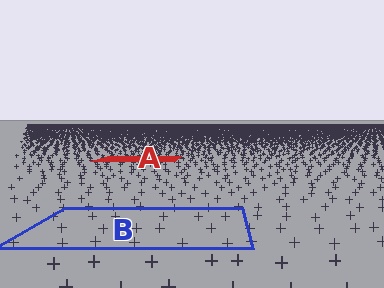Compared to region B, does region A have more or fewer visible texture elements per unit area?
Region A has more texture elements per unit area — they are packed more densely because it is farther away.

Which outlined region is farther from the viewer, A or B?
Region A is farther from the viewer — the texture elements inside it appear smaller and more densely packed.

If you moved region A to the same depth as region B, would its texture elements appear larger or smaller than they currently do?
They would appear larger. At a closer depth, the same texture elements are projected at a bigger on-screen size.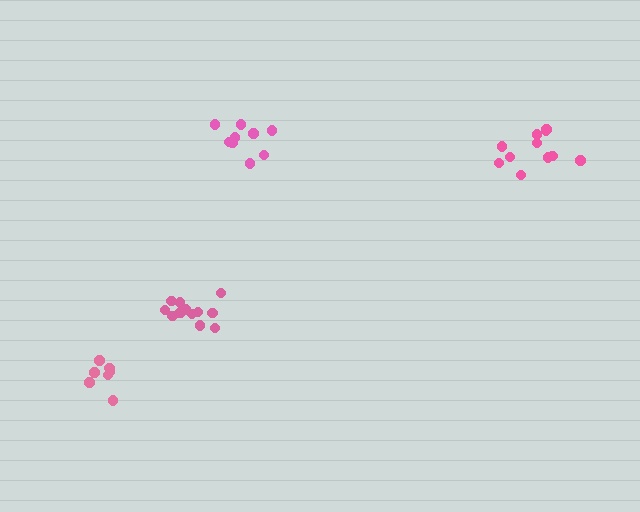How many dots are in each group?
Group 1: 7 dots, Group 2: 12 dots, Group 3: 11 dots, Group 4: 9 dots (39 total).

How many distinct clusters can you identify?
There are 4 distinct clusters.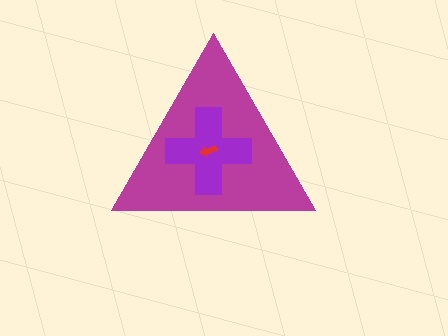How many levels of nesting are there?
3.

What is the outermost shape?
The magenta triangle.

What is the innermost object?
The red arrow.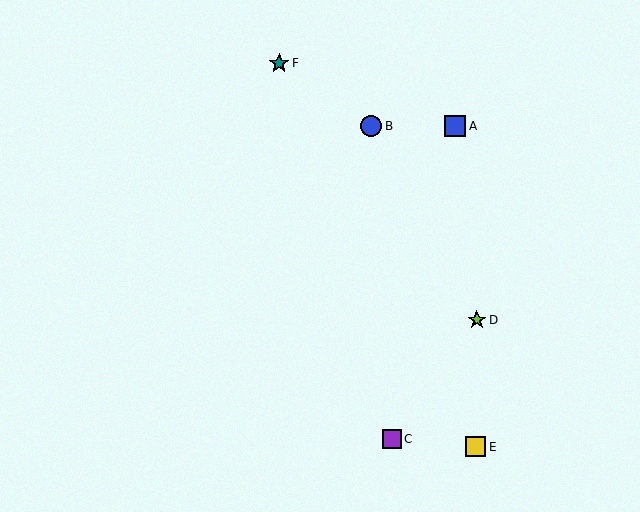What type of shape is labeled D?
Shape D is a lime star.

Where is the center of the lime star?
The center of the lime star is at (477, 320).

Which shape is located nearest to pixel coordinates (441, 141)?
The blue square (labeled A) at (455, 126) is nearest to that location.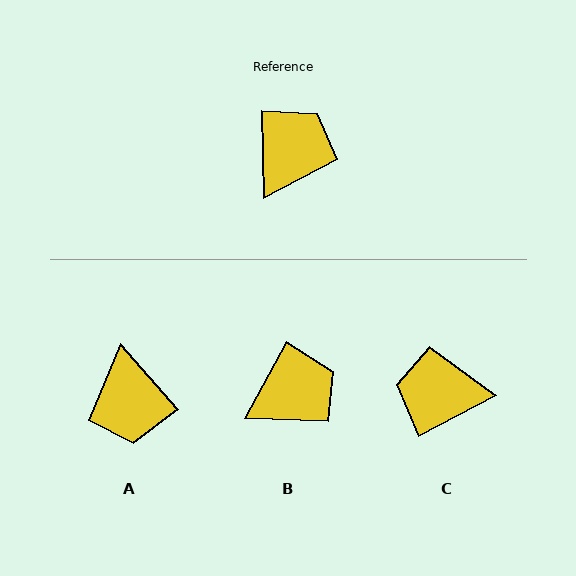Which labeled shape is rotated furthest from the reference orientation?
A, about 140 degrees away.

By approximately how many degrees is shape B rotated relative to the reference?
Approximately 30 degrees clockwise.